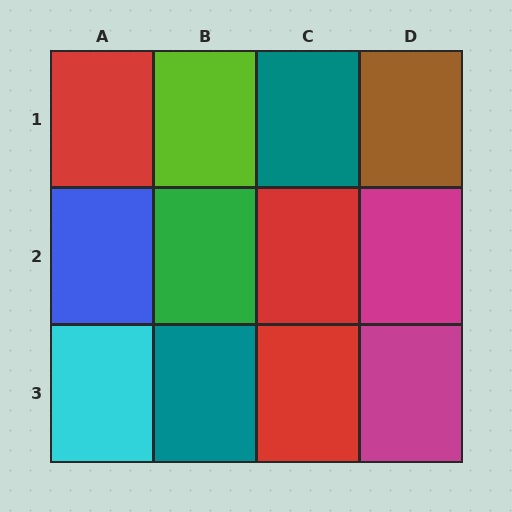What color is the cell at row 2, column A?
Blue.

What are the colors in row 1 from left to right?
Red, lime, teal, brown.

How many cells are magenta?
2 cells are magenta.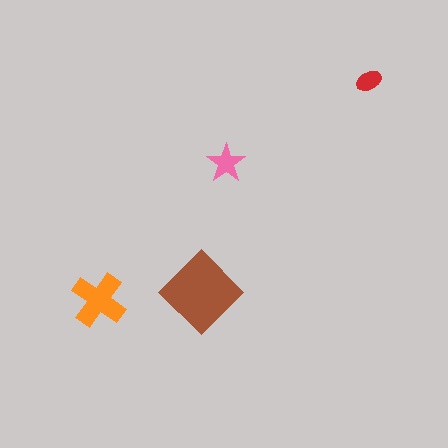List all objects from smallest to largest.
The red ellipse, the pink star, the orange cross, the brown diamond.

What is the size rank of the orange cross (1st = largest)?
2nd.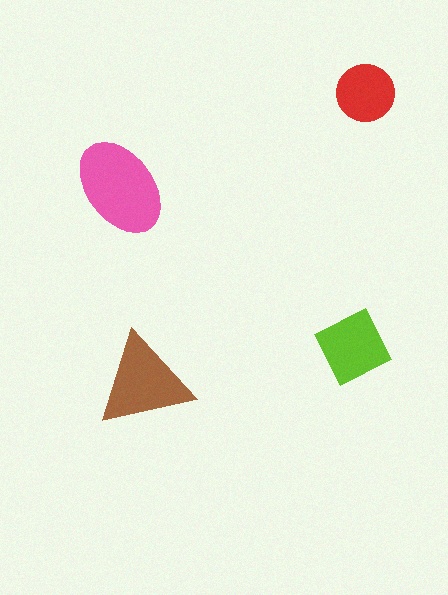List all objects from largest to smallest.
The pink ellipse, the brown triangle, the lime square, the red circle.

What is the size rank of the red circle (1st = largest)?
4th.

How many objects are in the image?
There are 4 objects in the image.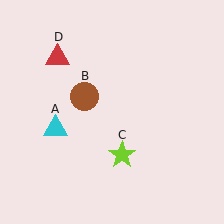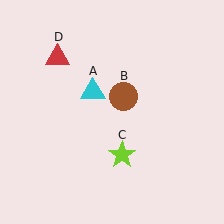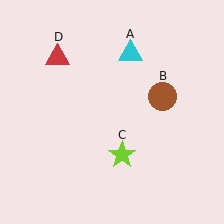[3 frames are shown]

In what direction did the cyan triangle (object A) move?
The cyan triangle (object A) moved up and to the right.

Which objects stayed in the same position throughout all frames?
Lime star (object C) and red triangle (object D) remained stationary.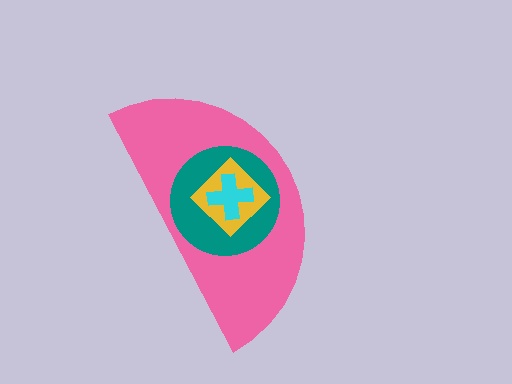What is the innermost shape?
The cyan cross.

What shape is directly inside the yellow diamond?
The cyan cross.